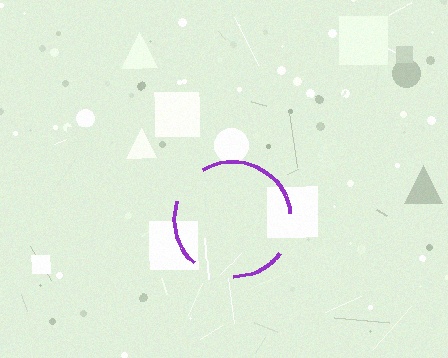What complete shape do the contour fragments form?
The contour fragments form a circle.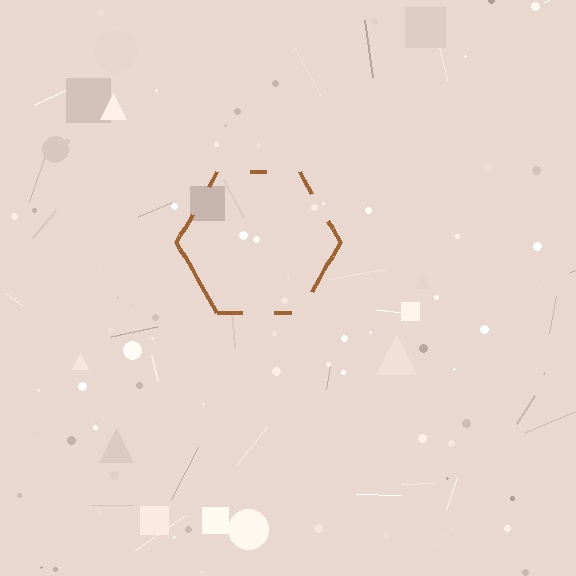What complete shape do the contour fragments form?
The contour fragments form a hexagon.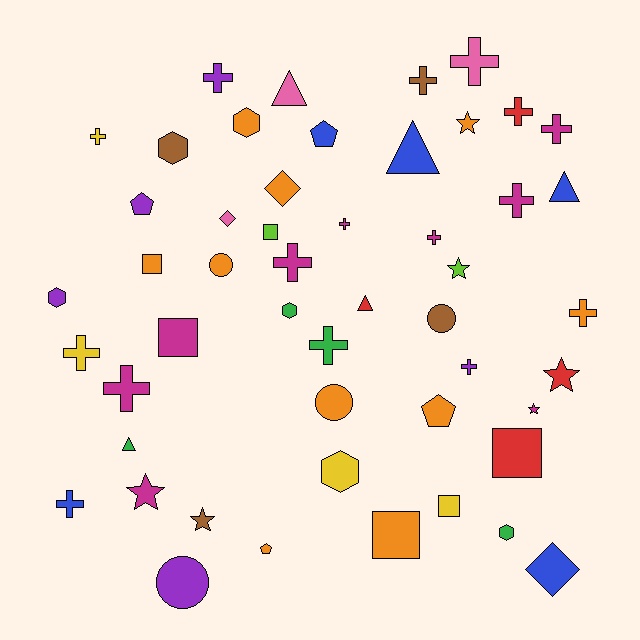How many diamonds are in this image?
There are 3 diamonds.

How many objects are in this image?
There are 50 objects.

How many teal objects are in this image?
There are no teal objects.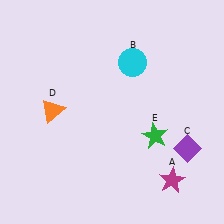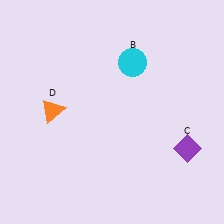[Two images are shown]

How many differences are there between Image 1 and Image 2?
There are 2 differences between the two images.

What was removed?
The magenta star (A), the green star (E) were removed in Image 2.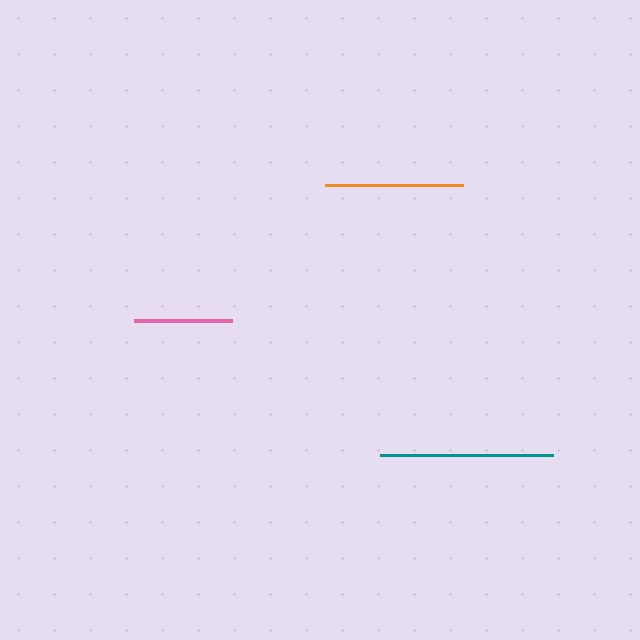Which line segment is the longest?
The teal line is the longest at approximately 173 pixels.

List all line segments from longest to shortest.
From longest to shortest: teal, orange, pink.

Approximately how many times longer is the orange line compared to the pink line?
The orange line is approximately 1.4 times the length of the pink line.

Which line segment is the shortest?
The pink line is the shortest at approximately 98 pixels.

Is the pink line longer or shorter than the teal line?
The teal line is longer than the pink line.